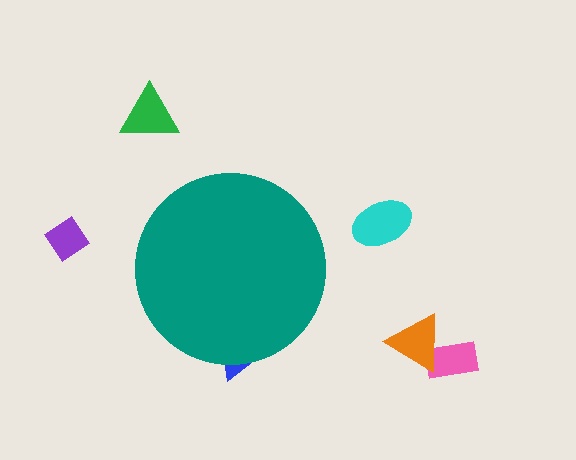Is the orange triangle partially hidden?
No, the orange triangle is fully visible.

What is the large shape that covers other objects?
A teal circle.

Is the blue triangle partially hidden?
Yes, the blue triangle is partially hidden behind the teal circle.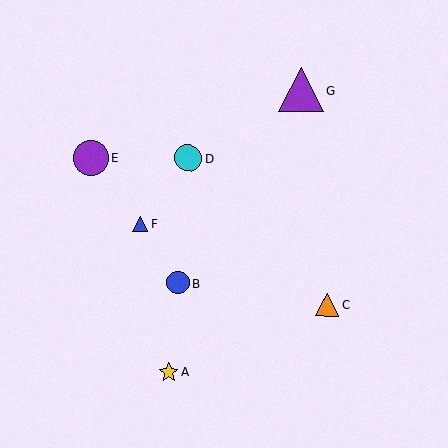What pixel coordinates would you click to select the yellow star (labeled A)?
Click at (169, 373) to select the yellow star A.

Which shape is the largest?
The purple triangle (labeled G) is the largest.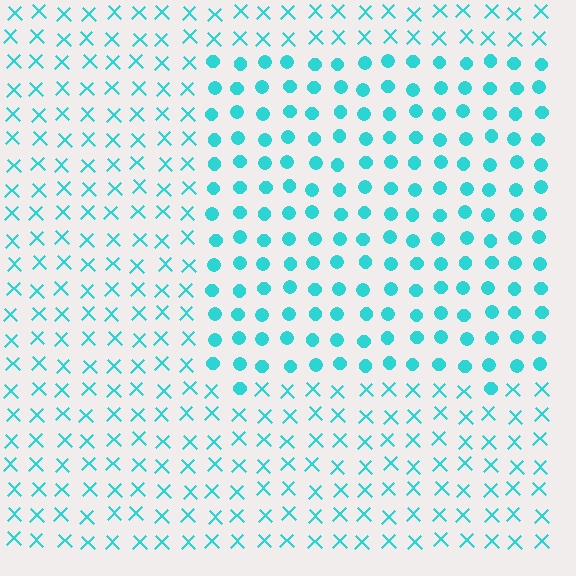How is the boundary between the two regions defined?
The boundary is defined by a change in element shape: circles inside vs. X marks outside. All elements share the same color and spacing.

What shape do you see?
I see a rectangle.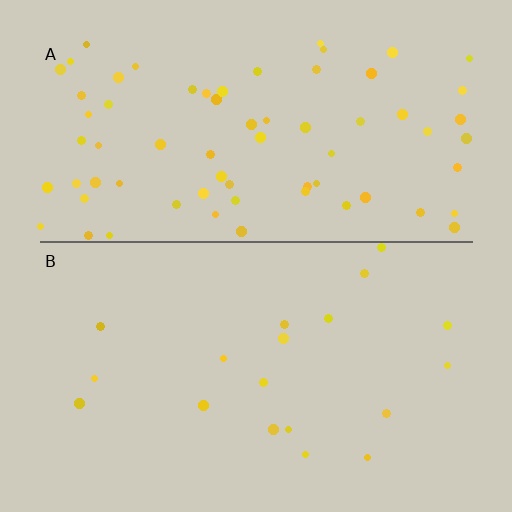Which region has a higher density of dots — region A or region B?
A (the top).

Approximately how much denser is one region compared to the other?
Approximately 3.7× — region A over region B.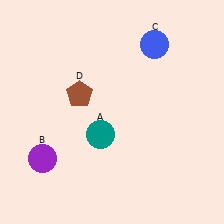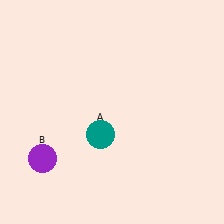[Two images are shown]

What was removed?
The brown pentagon (D), the blue circle (C) were removed in Image 2.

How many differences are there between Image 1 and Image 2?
There are 2 differences between the two images.